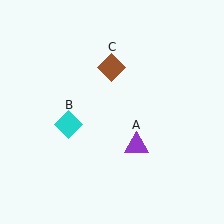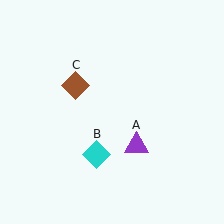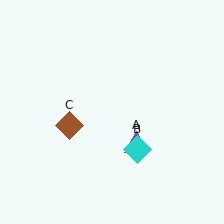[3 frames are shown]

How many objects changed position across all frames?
2 objects changed position: cyan diamond (object B), brown diamond (object C).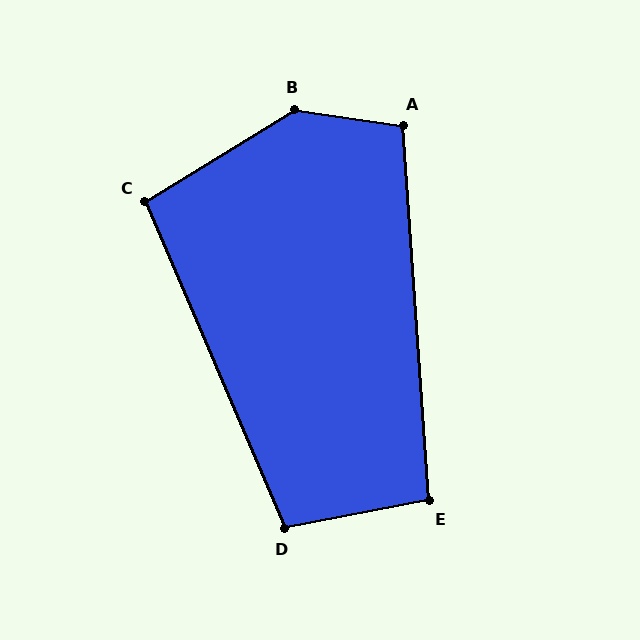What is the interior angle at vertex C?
Approximately 98 degrees (obtuse).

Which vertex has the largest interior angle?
B, at approximately 140 degrees.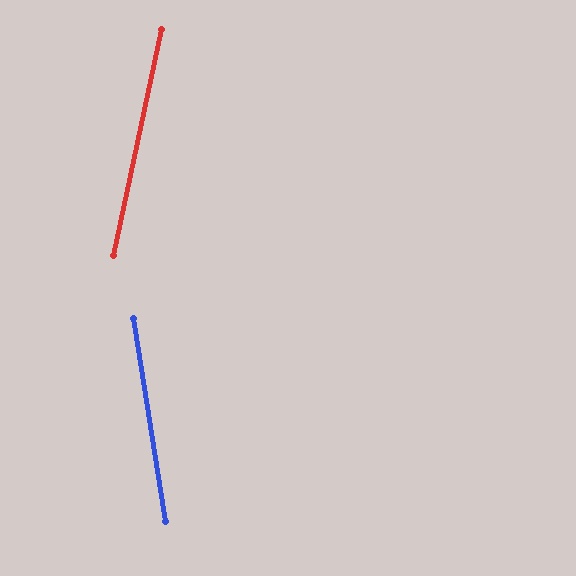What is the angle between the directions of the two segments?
Approximately 21 degrees.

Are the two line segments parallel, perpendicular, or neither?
Neither parallel nor perpendicular — they differ by about 21°.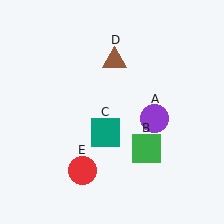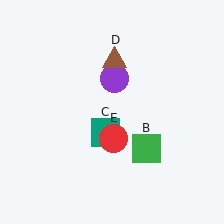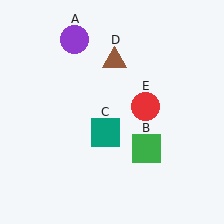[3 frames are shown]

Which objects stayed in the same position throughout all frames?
Green square (object B) and teal square (object C) and brown triangle (object D) remained stationary.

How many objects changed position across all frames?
2 objects changed position: purple circle (object A), red circle (object E).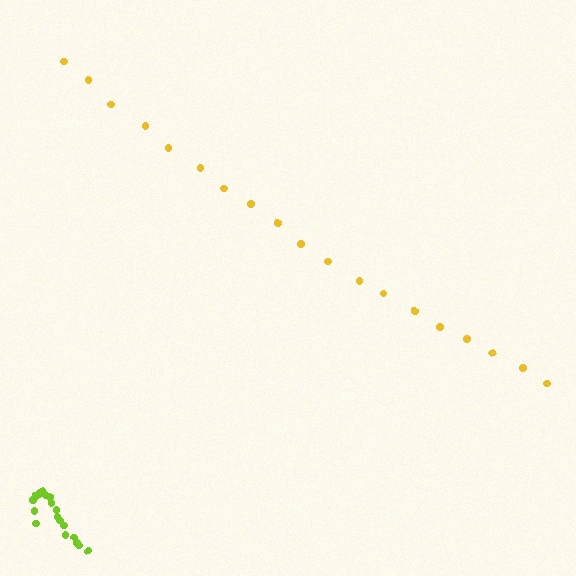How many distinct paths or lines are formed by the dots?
There are 2 distinct paths.